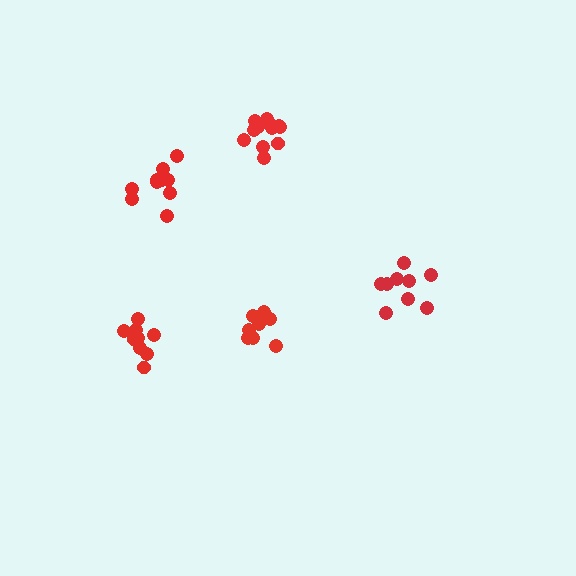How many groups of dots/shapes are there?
There are 5 groups.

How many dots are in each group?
Group 1: 9 dots, Group 2: 9 dots, Group 3: 9 dots, Group 4: 11 dots, Group 5: 13 dots (51 total).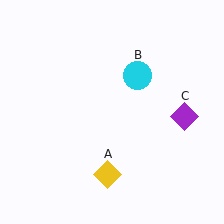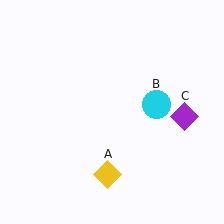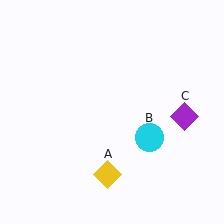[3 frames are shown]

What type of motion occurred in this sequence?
The cyan circle (object B) rotated clockwise around the center of the scene.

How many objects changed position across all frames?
1 object changed position: cyan circle (object B).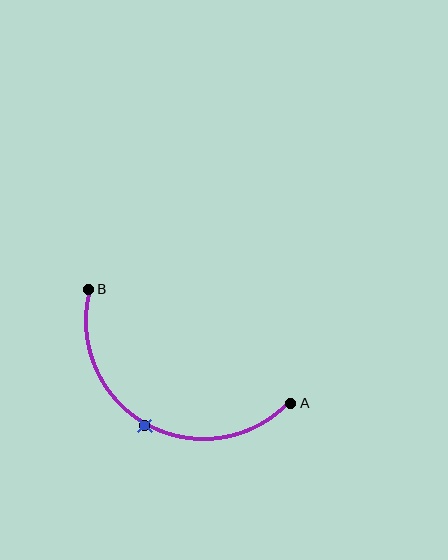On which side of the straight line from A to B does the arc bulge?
The arc bulges below the straight line connecting A and B.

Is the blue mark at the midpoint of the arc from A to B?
Yes. The blue mark lies on the arc at equal arc-length from both A and B — it is the arc midpoint.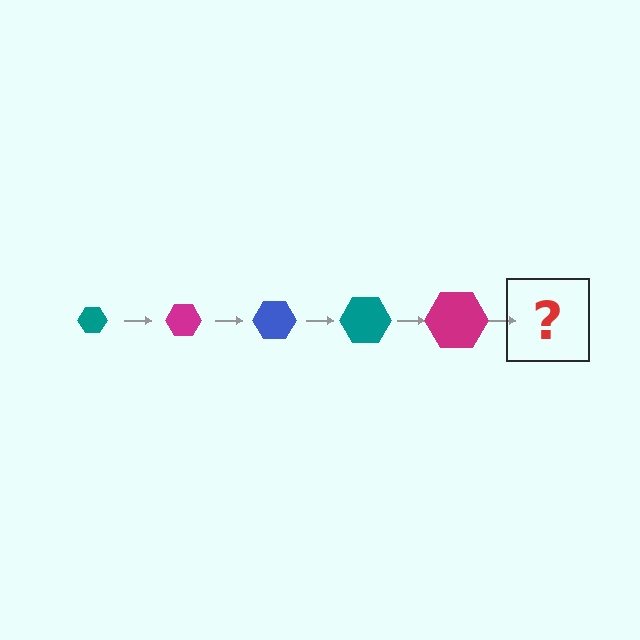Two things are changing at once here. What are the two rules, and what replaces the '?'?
The two rules are that the hexagon grows larger each step and the color cycles through teal, magenta, and blue. The '?' should be a blue hexagon, larger than the previous one.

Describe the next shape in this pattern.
It should be a blue hexagon, larger than the previous one.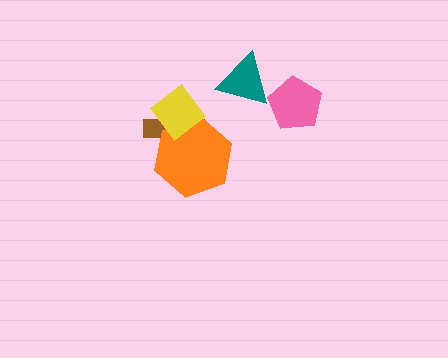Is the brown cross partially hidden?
Yes, it is partially covered by another shape.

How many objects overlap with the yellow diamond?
2 objects overlap with the yellow diamond.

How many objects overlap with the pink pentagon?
0 objects overlap with the pink pentagon.